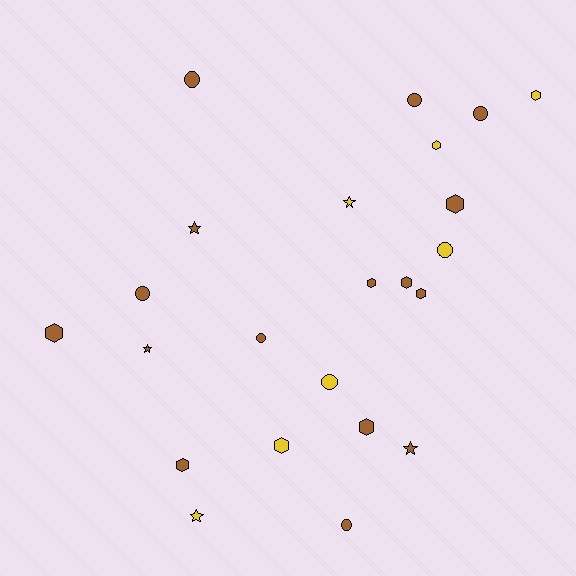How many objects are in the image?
There are 23 objects.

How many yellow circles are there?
There are 2 yellow circles.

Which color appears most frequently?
Brown, with 16 objects.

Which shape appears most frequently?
Hexagon, with 10 objects.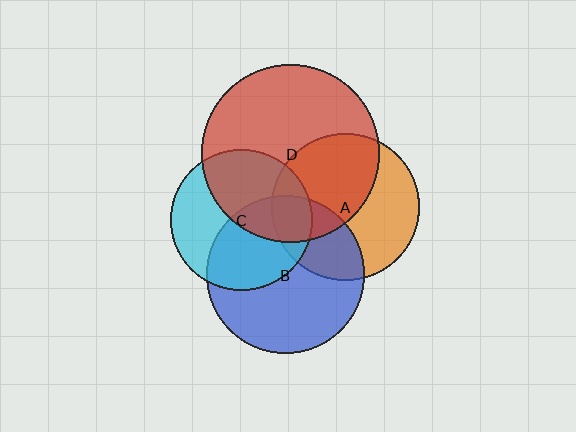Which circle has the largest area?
Circle D (red).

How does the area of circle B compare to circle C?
Approximately 1.2 times.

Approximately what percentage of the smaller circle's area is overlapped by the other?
Approximately 30%.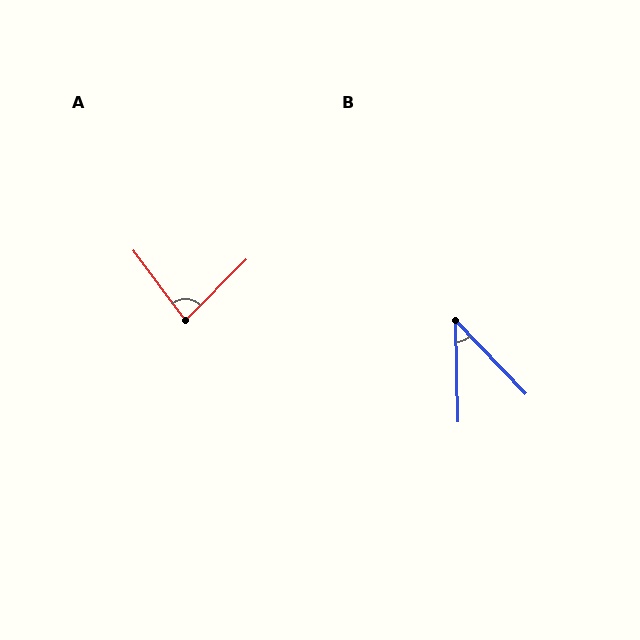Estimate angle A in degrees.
Approximately 81 degrees.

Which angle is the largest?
A, at approximately 81 degrees.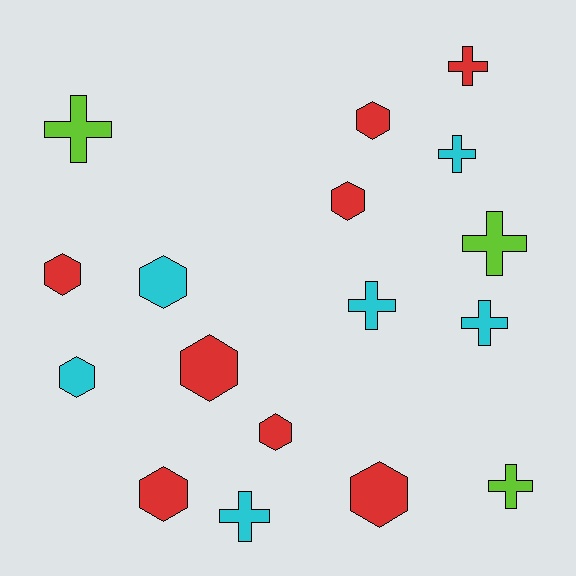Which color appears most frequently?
Red, with 8 objects.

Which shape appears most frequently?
Hexagon, with 9 objects.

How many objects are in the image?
There are 17 objects.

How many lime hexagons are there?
There are no lime hexagons.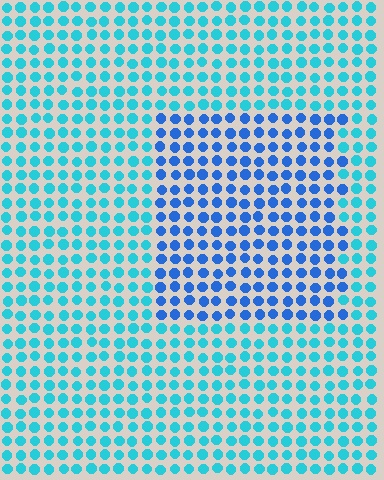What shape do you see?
I see a rectangle.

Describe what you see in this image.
The image is filled with small cyan elements in a uniform arrangement. A rectangle-shaped region is visible where the elements are tinted to a slightly different hue, forming a subtle color boundary.